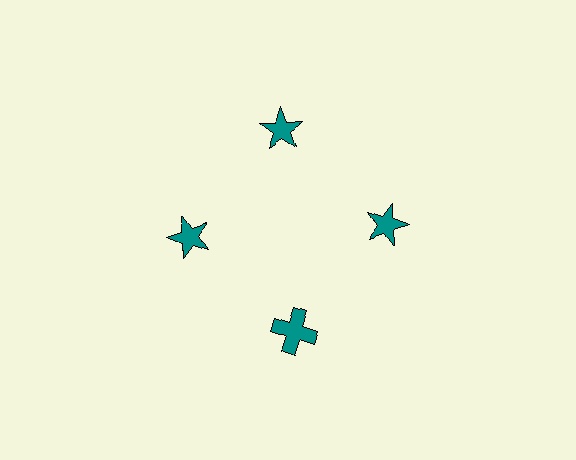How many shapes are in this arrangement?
There are 4 shapes arranged in a ring pattern.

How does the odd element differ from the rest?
It has a different shape: cross instead of star.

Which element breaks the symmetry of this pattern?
The teal cross at roughly the 6 o'clock position breaks the symmetry. All other shapes are teal stars.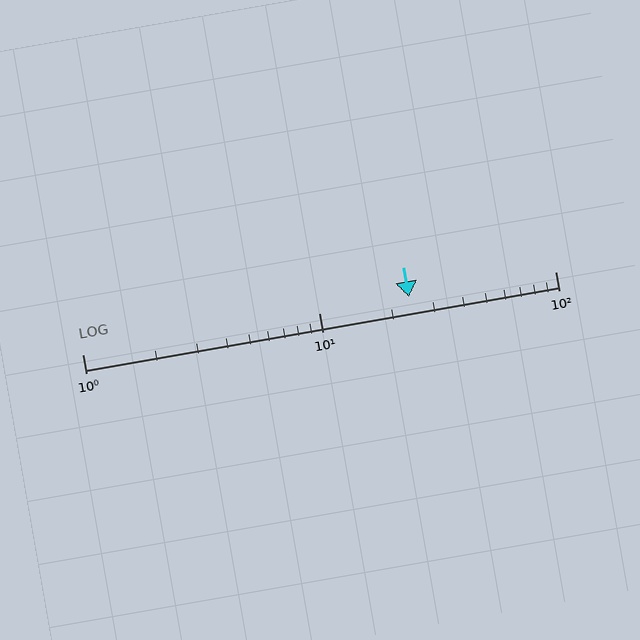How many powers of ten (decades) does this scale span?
The scale spans 2 decades, from 1 to 100.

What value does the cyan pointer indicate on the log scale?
The pointer indicates approximately 24.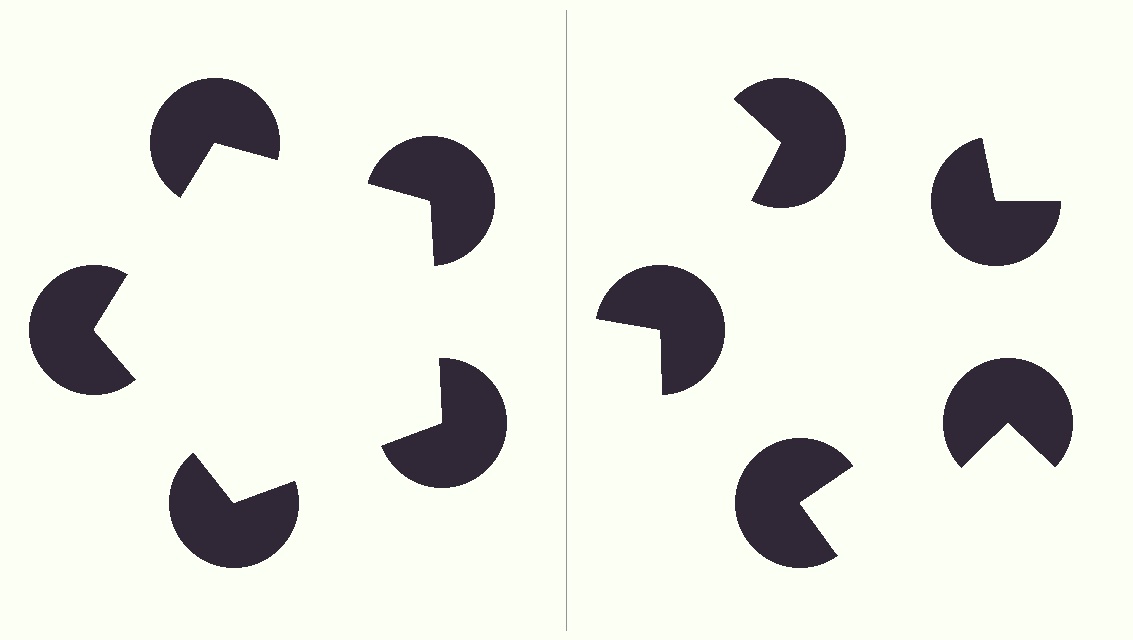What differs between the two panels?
The pac-man discs are positioned identically on both sides; only the wedge orientations differ. On the left they align to a pentagon; on the right they are misaligned.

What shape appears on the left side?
An illusory pentagon.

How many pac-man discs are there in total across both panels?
10 — 5 on each side.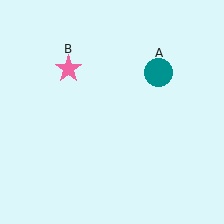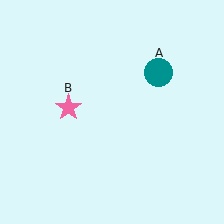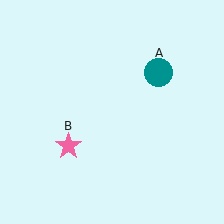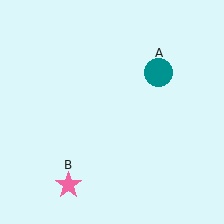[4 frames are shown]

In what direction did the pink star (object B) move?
The pink star (object B) moved down.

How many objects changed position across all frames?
1 object changed position: pink star (object B).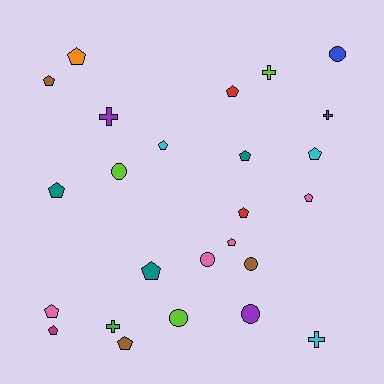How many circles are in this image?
There are 6 circles.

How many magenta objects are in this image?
There is 1 magenta object.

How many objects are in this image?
There are 25 objects.